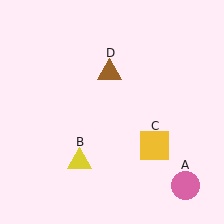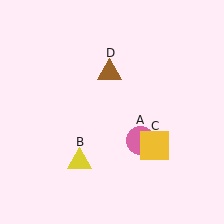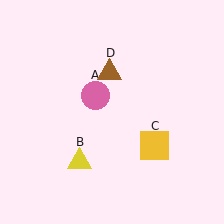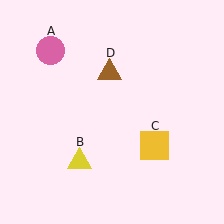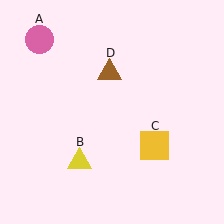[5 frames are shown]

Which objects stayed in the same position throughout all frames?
Yellow triangle (object B) and yellow square (object C) and brown triangle (object D) remained stationary.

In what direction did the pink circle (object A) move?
The pink circle (object A) moved up and to the left.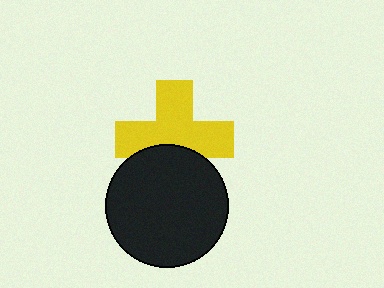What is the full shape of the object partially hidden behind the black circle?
The partially hidden object is a yellow cross.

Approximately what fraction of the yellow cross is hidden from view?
Roughly 31% of the yellow cross is hidden behind the black circle.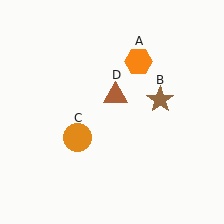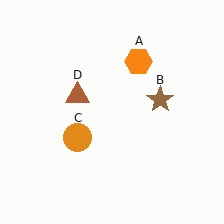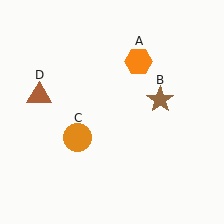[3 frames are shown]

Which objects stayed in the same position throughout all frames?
Orange hexagon (object A) and brown star (object B) and orange circle (object C) remained stationary.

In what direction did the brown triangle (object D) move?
The brown triangle (object D) moved left.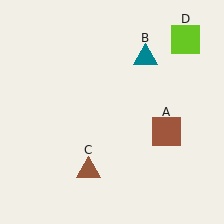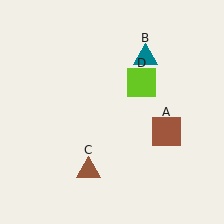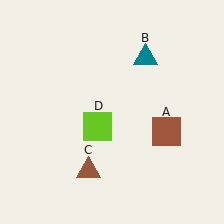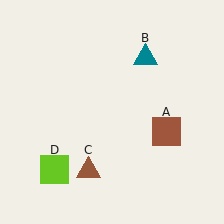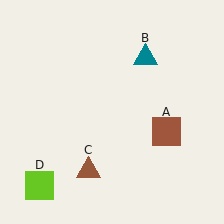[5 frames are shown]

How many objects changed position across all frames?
1 object changed position: lime square (object D).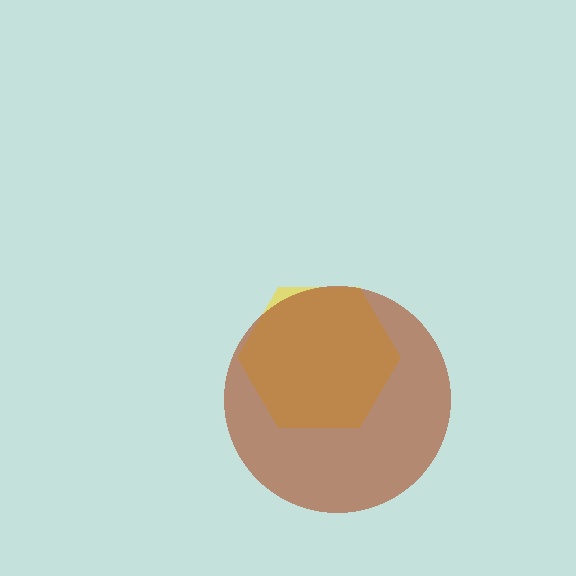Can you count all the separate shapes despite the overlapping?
Yes, there are 2 separate shapes.